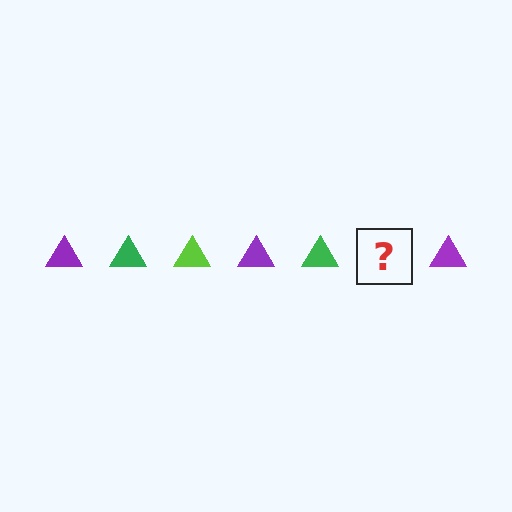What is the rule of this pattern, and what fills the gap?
The rule is that the pattern cycles through purple, green, lime triangles. The gap should be filled with a lime triangle.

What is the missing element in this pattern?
The missing element is a lime triangle.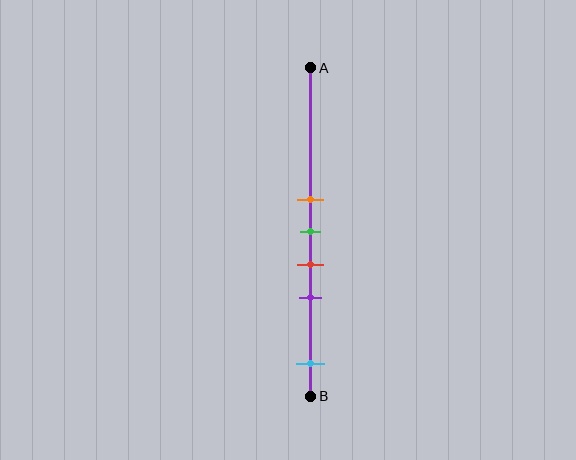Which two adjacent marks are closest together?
The orange and green marks are the closest adjacent pair.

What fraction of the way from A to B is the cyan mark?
The cyan mark is approximately 90% (0.9) of the way from A to B.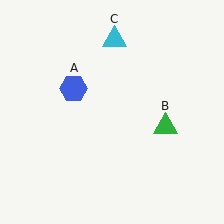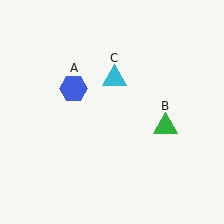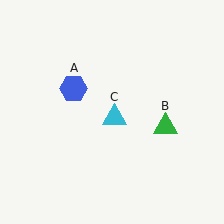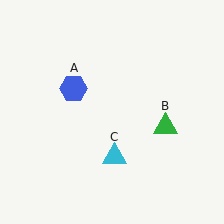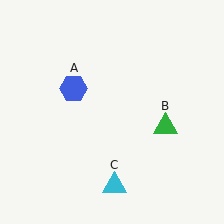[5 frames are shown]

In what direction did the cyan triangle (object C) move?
The cyan triangle (object C) moved down.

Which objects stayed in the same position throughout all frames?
Blue hexagon (object A) and green triangle (object B) remained stationary.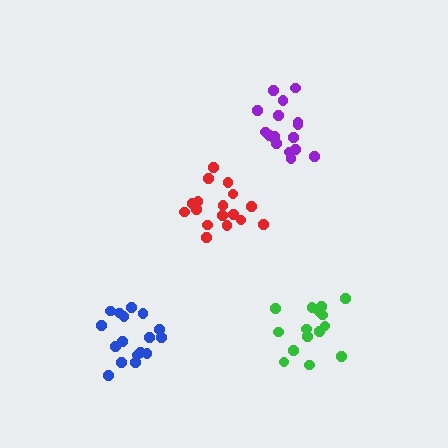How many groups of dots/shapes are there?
There are 4 groups.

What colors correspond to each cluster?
The clusters are colored: red, purple, blue, green.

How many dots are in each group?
Group 1: 17 dots, Group 2: 17 dots, Group 3: 17 dots, Group 4: 15 dots (66 total).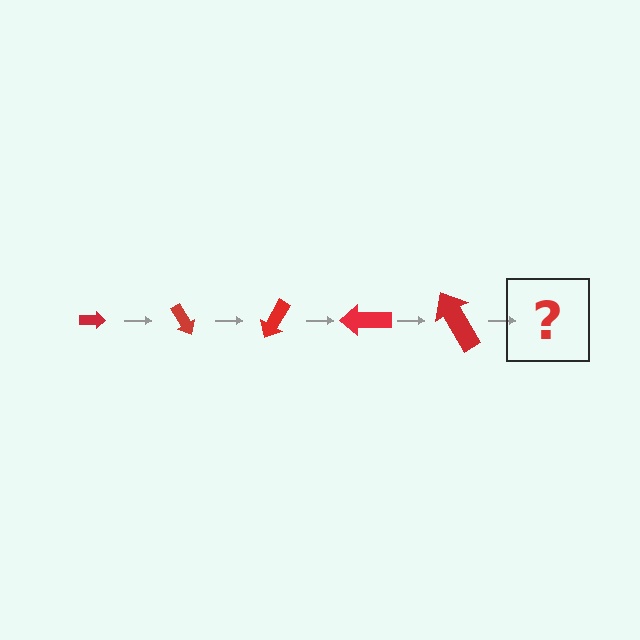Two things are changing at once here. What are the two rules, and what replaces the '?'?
The two rules are that the arrow grows larger each step and it rotates 60 degrees each step. The '?' should be an arrow, larger than the previous one and rotated 300 degrees from the start.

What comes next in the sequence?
The next element should be an arrow, larger than the previous one and rotated 300 degrees from the start.